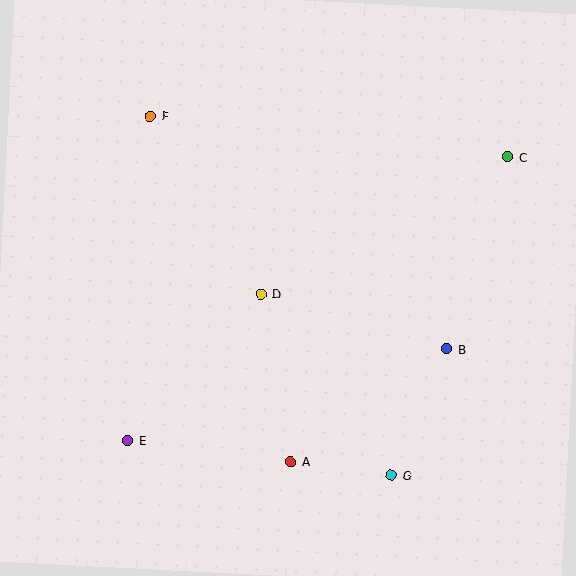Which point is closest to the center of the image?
Point D at (261, 294) is closest to the center.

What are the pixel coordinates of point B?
Point B is at (447, 349).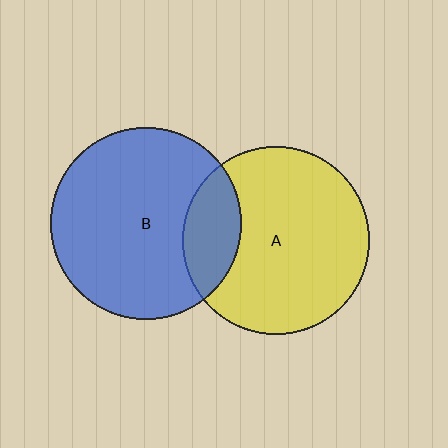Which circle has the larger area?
Circle B (blue).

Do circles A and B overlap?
Yes.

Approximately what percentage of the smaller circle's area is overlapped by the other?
Approximately 20%.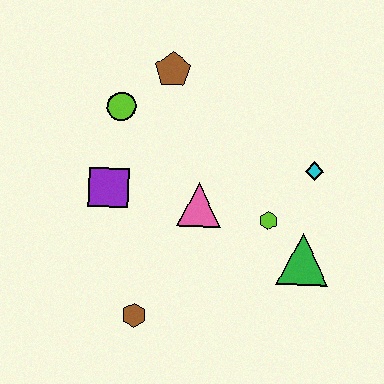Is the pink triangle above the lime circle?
No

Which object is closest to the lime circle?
The brown pentagon is closest to the lime circle.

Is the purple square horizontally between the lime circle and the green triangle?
No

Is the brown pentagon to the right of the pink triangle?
No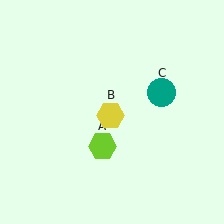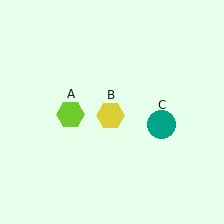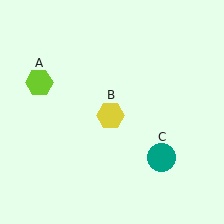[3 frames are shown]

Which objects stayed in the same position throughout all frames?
Yellow hexagon (object B) remained stationary.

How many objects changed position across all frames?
2 objects changed position: lime hexagon (object A), teal circle (object C).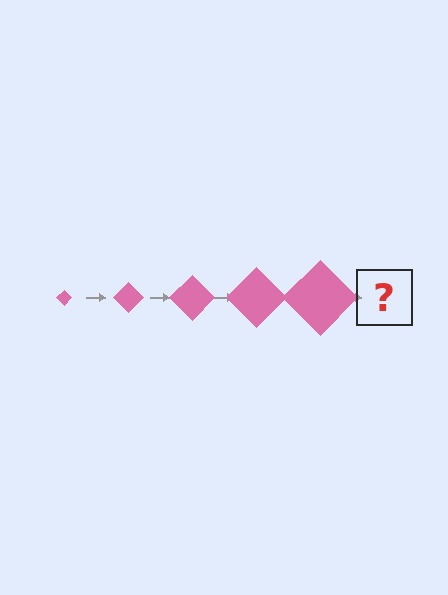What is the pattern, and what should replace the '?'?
The pattern is that the diamond gets progressively larger each step. The '?' should be a pink diamond, larger than the previous one.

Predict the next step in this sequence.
The next step is a pink diamond, larger than the previous one.